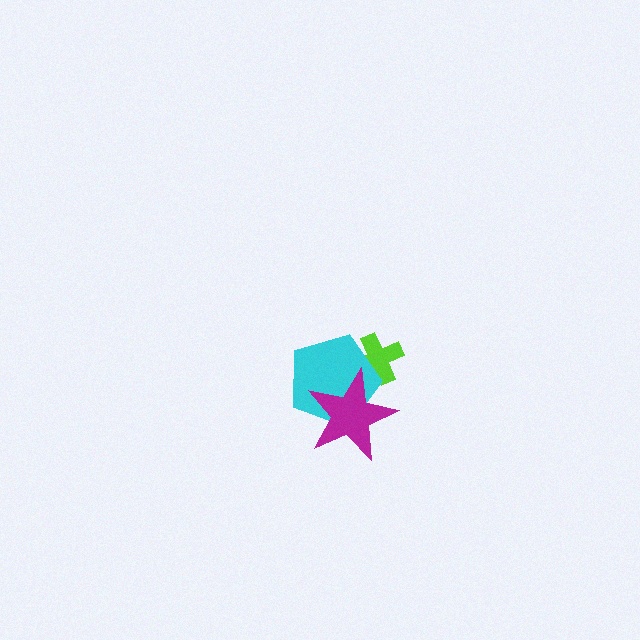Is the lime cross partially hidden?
Yes, it is partially covered by another shape.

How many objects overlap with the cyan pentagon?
2 objects overlap with the cyan pentagon.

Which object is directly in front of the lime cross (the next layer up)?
The cyan pentagon is directly in front of the lime cross.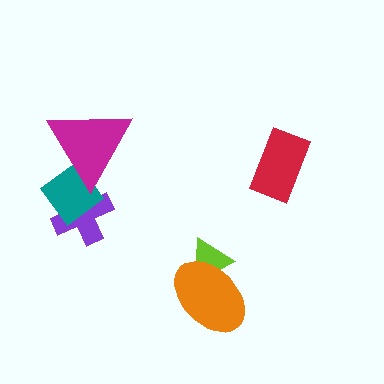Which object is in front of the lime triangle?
The orange ellipse is in front of the lime triangle.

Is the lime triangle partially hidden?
Yes, it is partially covered by another shape.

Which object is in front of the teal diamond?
The magenta triangle is in front of the teal diamond.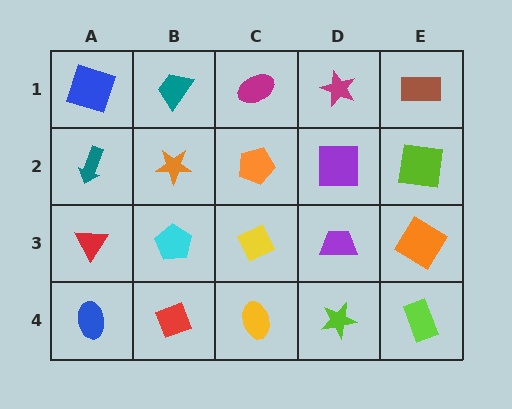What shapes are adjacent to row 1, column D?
A purple square (row 2, column D), a magenta ellipse (row 1, column C), a brown rectangle (row 1, column E).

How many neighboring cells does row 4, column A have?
2.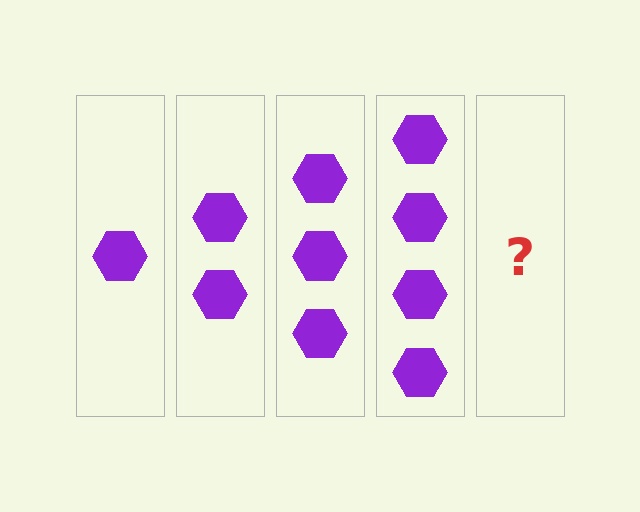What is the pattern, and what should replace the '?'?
The pattern is that each step adds one more hexagon. The '?' should be 5 hexagons.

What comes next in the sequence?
The next element should be 5 hexagons.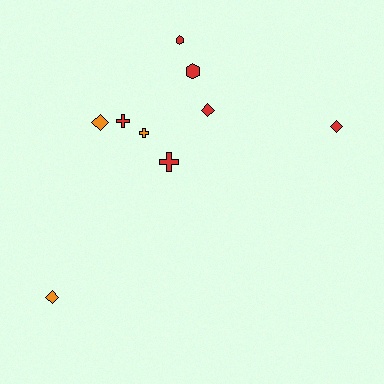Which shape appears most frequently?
Diamond, with 4 objects.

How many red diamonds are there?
There are 2 red diamonds.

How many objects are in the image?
There are 9 objects.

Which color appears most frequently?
Red, with 6 objects.